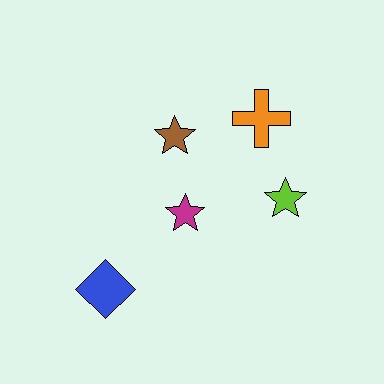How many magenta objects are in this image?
There is 1 magenta object.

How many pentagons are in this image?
There are no pentagons.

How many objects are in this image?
There are 5 objects.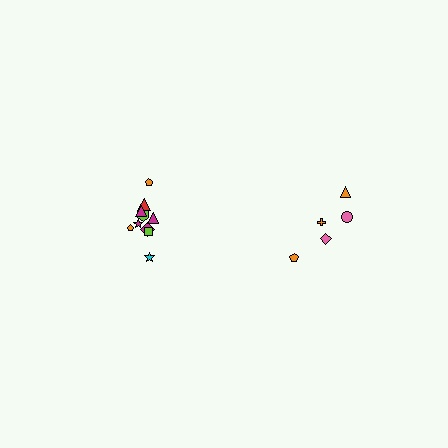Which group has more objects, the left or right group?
The left group.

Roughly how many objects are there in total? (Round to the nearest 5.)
Roughly 15 objects in total.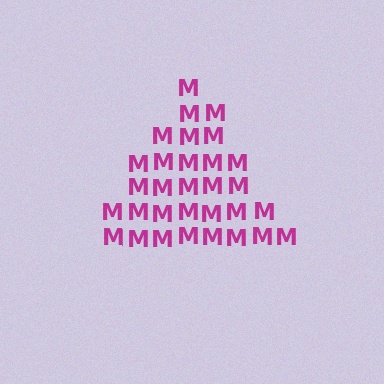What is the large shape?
The large shape is a triangle.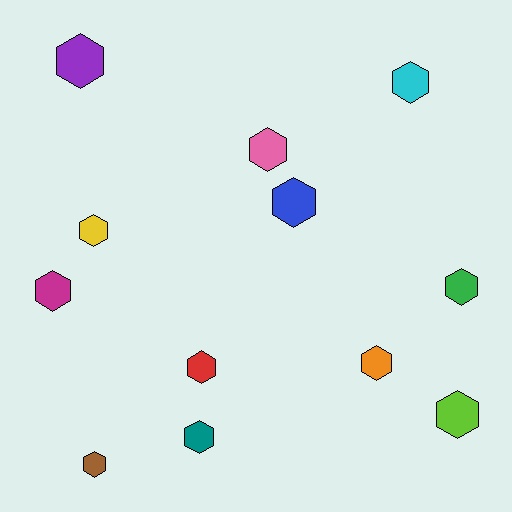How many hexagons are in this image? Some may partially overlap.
There are 12 hexagons.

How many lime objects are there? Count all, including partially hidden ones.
There is 1 lime object.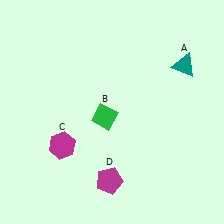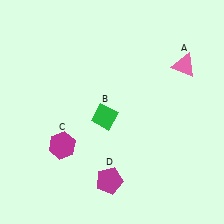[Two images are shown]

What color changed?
The triangle (A) changed from teal in Image 1 to pink in Image 2.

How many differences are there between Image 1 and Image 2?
There is 1 difference between the two images.